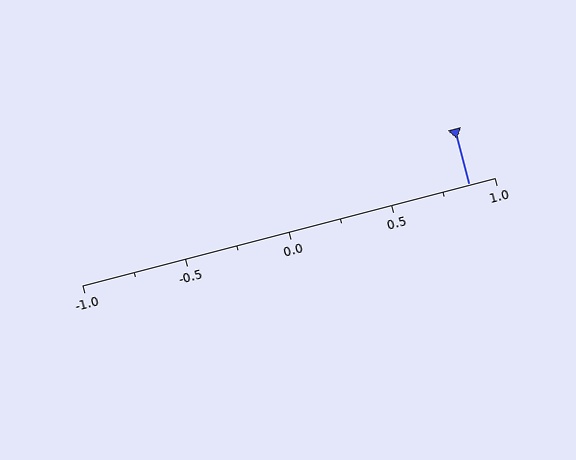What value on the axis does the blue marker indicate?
The marker indicates approximately 0.88.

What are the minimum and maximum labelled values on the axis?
The axis runs from -1.0 to 1.0.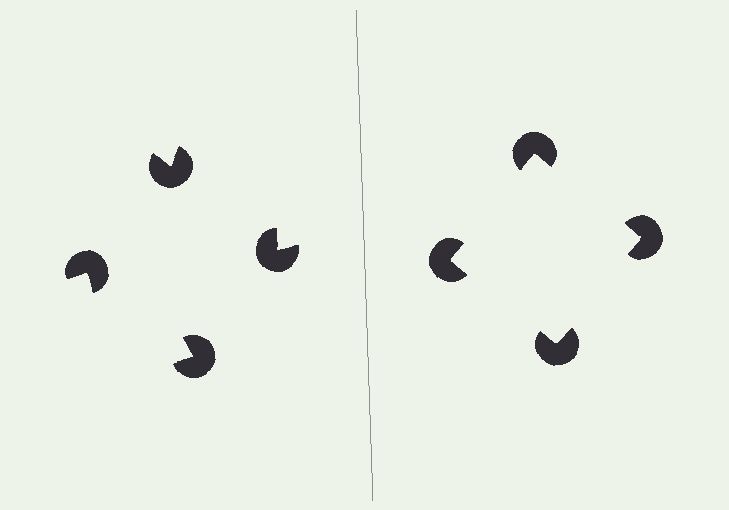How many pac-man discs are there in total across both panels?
8 — 4 on each side.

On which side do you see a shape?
An illusory square appears on the right side. On the left side the wedge cuts are rotated, so no coherent shape forms.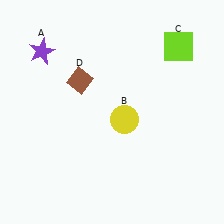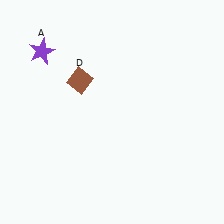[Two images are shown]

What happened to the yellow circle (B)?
The yellow circle (B) was removed in Image 2. It was in the bottom-right area of Image 1.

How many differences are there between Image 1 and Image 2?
There are 2 differences between the two images.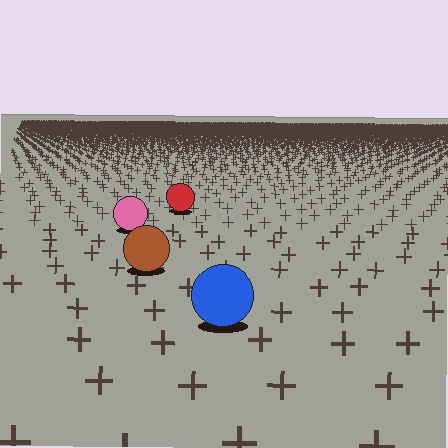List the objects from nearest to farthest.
From nearest to farthest: the blue circle, the brown circle, the pink circle, the red circle.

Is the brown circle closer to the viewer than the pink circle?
Yes. The brown circle is closer — you can tell from the texture gradient: the ground texture is coarser near it.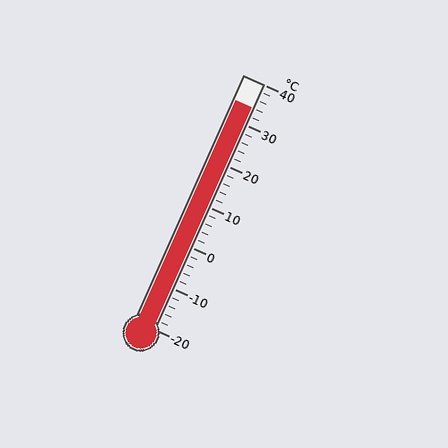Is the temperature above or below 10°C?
The temperature is above 10°C.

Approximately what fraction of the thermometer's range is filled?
The thermometer is filled to approximately 90% of its range.